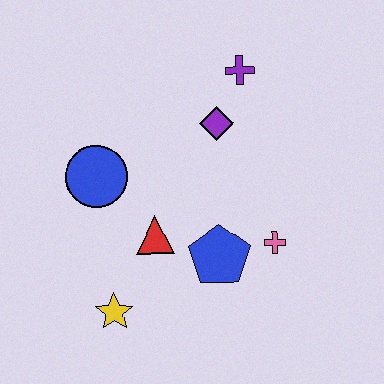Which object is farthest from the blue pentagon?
The purple cross is farthest from the blue pentagon.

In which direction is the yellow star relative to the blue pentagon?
The yellow star is to the left of the blue pentagon.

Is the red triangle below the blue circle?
Yes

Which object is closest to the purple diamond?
The purple cross is closest to the purple diamond.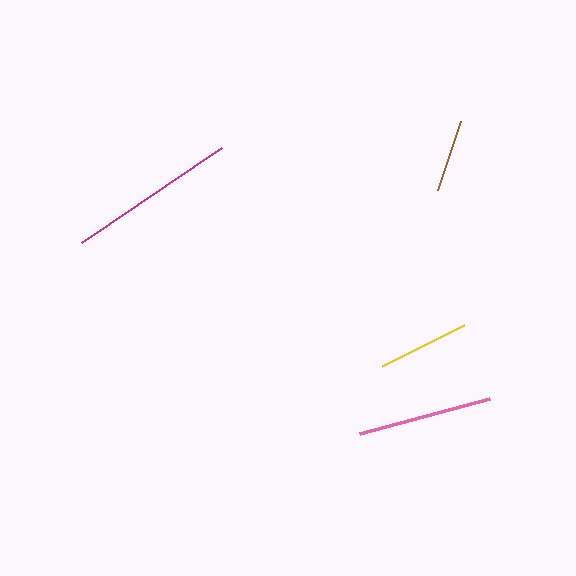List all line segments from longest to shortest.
From longest to shortest: magenta, pink, yellow, brown.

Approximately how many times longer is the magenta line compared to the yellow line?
The magenta line is approximately 1.8 times the length of the yellow line.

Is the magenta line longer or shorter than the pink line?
The magenta line is longer than the pink line.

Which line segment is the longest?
The magenta line is the longest at approximately 169 pixels.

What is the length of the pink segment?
The pink segment is approximately 134 pixels long.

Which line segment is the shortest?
The brown line is the shortest at approximately 72 pixels.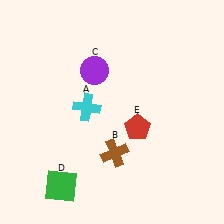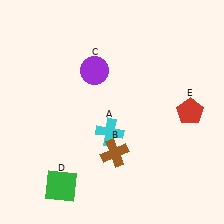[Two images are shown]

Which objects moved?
The objects that moved are: the cyan cross (A), the red pentagon (E).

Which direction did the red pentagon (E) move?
The red pentagon (E) moved right.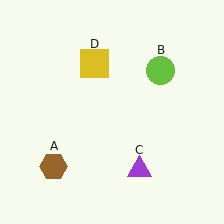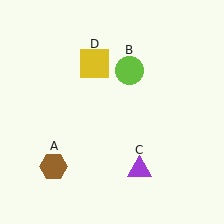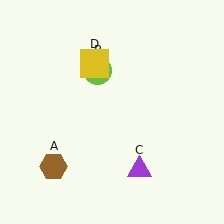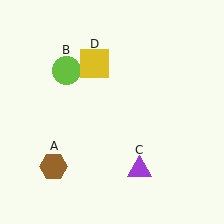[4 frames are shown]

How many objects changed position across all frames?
1 object changed position: lime circle (object B).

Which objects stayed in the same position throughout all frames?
Brown hexagon (object A) and purple triangle (object C) and yellow square (object D) remained stationary.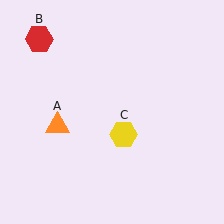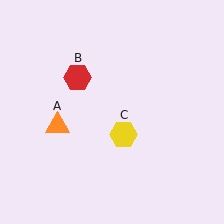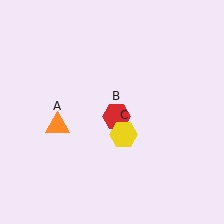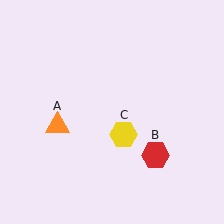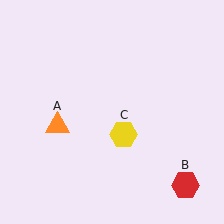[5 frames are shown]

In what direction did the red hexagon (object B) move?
The red hexagon (object B) moved down and to the right.